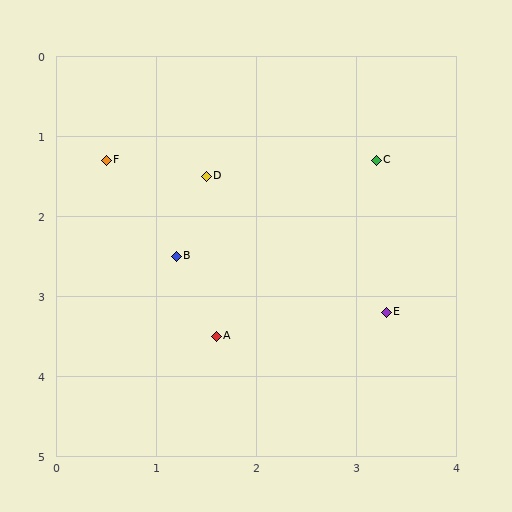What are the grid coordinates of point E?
Point E is at approximately (3.3, 3.2).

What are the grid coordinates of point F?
Point F is at approximately (0.5, 1.3).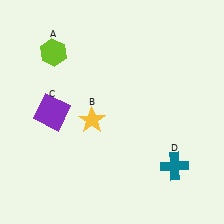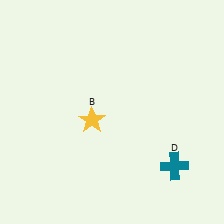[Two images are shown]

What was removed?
The lime hexagon (A), the purple square (C) were removed in Image 2.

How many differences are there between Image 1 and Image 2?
There are 2 differences between the two images.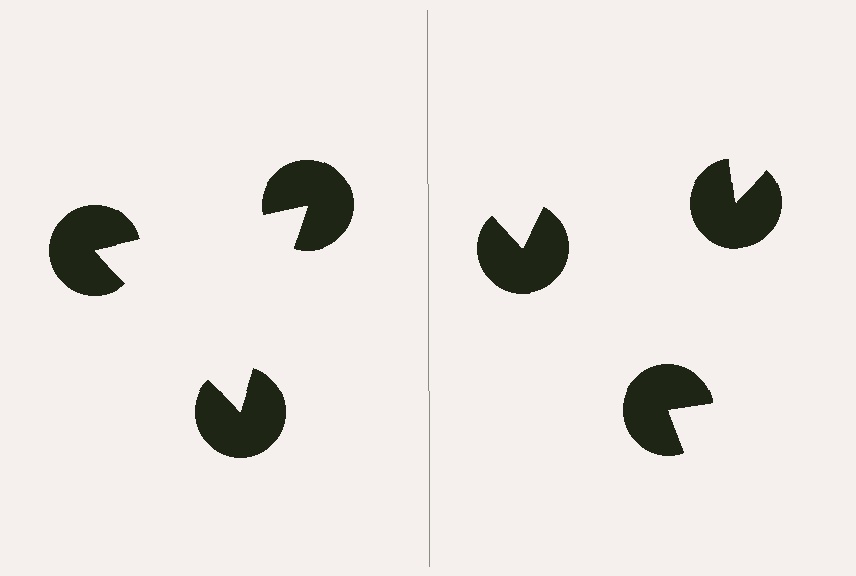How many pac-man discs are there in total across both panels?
6 — 3 on each side.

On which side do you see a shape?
An illusory triangle appears on the left side. On the right side the wedge cuts are rotated, so no coherent shape forms.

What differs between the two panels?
The pac-man discs are positioned identically on both sides; only the wedge orientations differ. On the left they align to a triangle; on the right they are misaligned.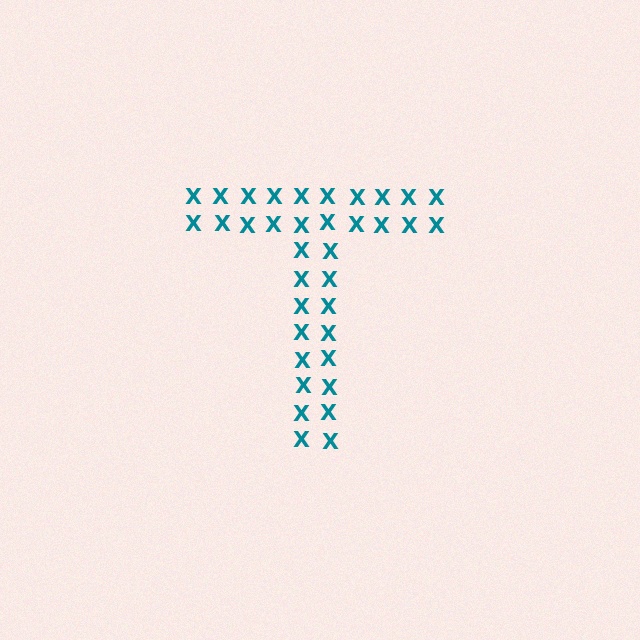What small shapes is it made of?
It is made of small letter X's.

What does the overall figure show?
The overall figure shows the letter T.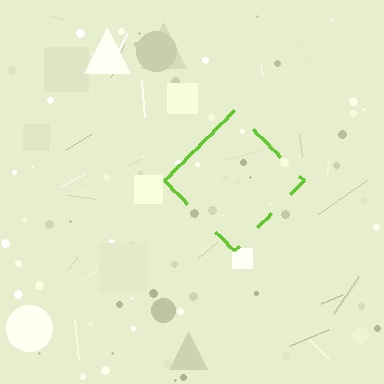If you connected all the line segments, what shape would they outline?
They would outline a diamond.